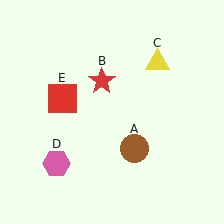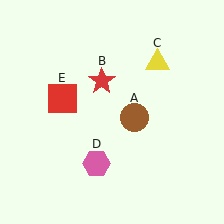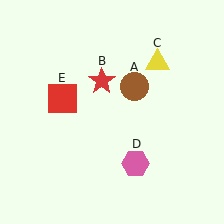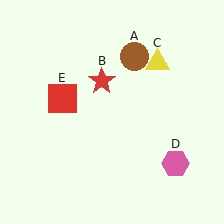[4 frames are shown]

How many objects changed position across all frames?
2 objects changed position: brown circle (object A), pink hexagon (object D).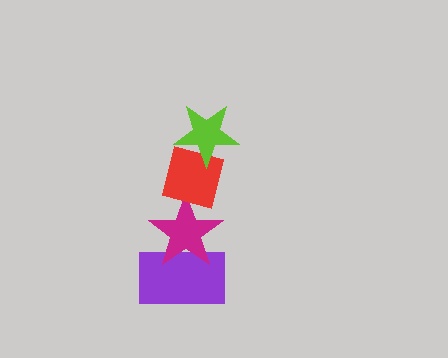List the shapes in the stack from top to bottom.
From top to bottom: the lime star, the red square, the magenta star, the purple rectangle.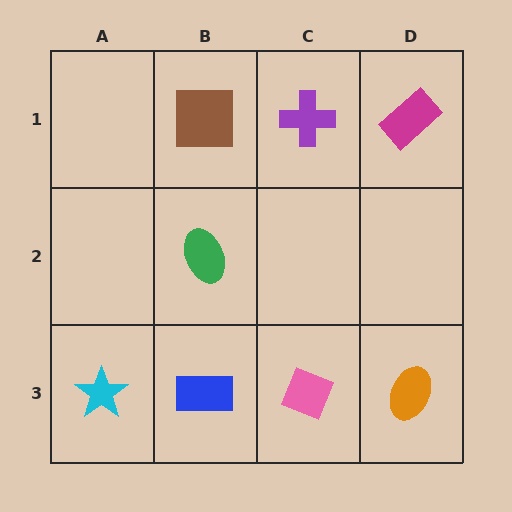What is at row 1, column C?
A purple cross.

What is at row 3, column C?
A pink diamond.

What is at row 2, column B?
A green ellipse.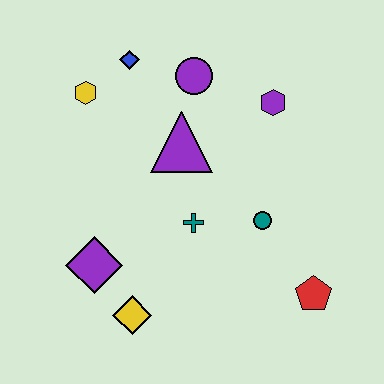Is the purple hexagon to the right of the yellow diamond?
Yes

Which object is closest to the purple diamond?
The yellow diamond is closest to the purple diamond.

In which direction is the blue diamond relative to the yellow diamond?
The blue diamond is above the yellow diamond.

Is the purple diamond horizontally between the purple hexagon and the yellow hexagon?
Yes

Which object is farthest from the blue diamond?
The red pentagon is farthest from the blue diamond.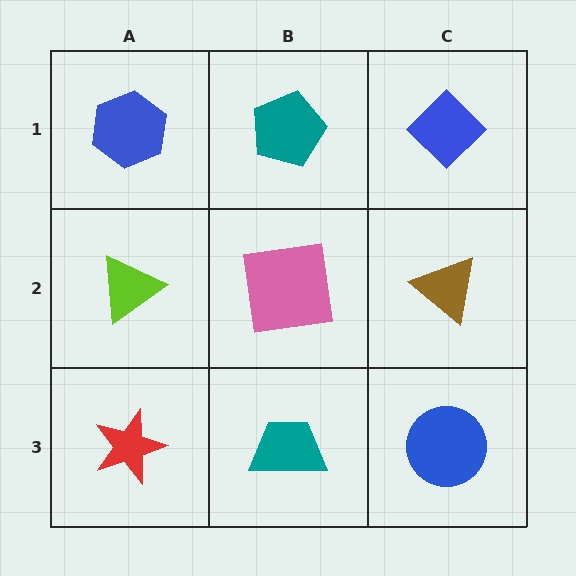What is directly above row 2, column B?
A teal pentagon.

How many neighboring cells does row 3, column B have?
3.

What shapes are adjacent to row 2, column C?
A blue diamond (row 1, column C), a blue circle (row 3, column C), a pink square (row 2, column B).